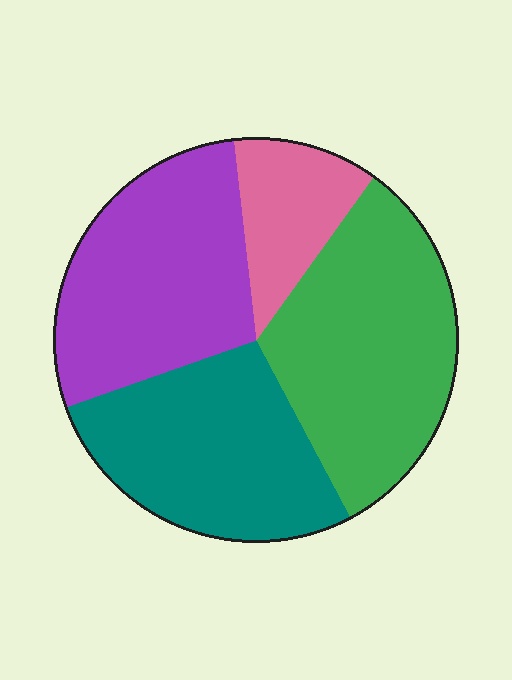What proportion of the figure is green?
Green takes up about one third (1/3) of the figure.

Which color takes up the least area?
Pink, at roughly 10%.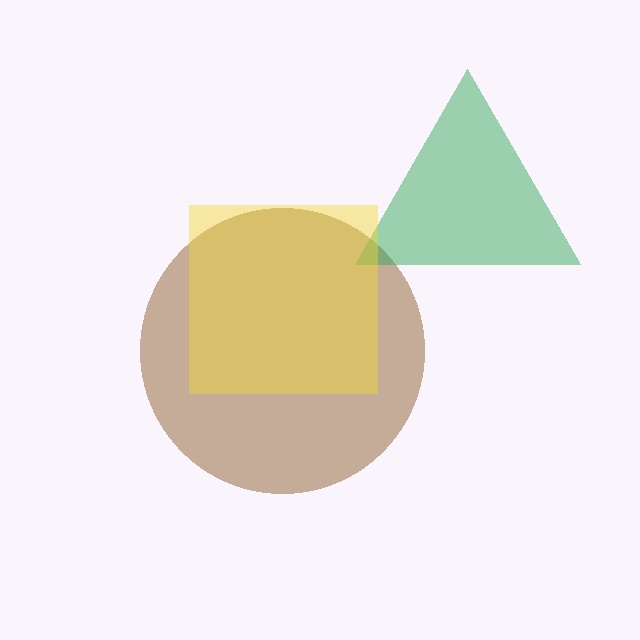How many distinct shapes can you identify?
There are 3 distinct shapes: a brown circle, a green triangle, a yellow square.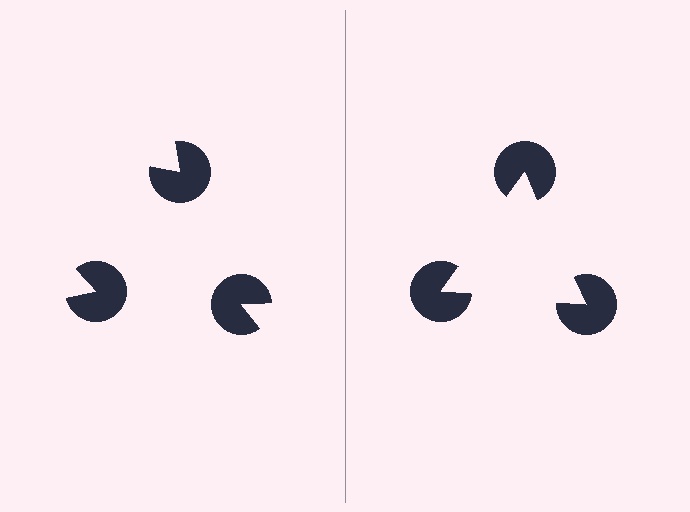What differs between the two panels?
The pac-man discs are positioned identically on both sides; only the wedge orientations differ. On the right they align to a triangle; on the left they are misaligned.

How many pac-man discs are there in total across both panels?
6 — 3 on each side.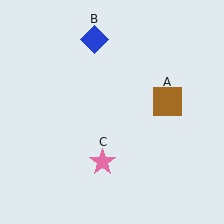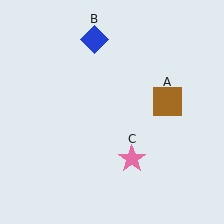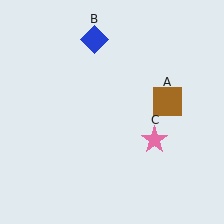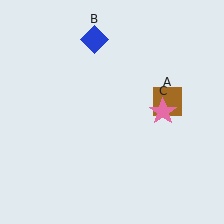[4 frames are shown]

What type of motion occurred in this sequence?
The pink star (object C) rotated counterclockwise around the center of the scene.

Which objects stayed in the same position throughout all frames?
Brown square (object A) and blue diamond (object B) remained stationary.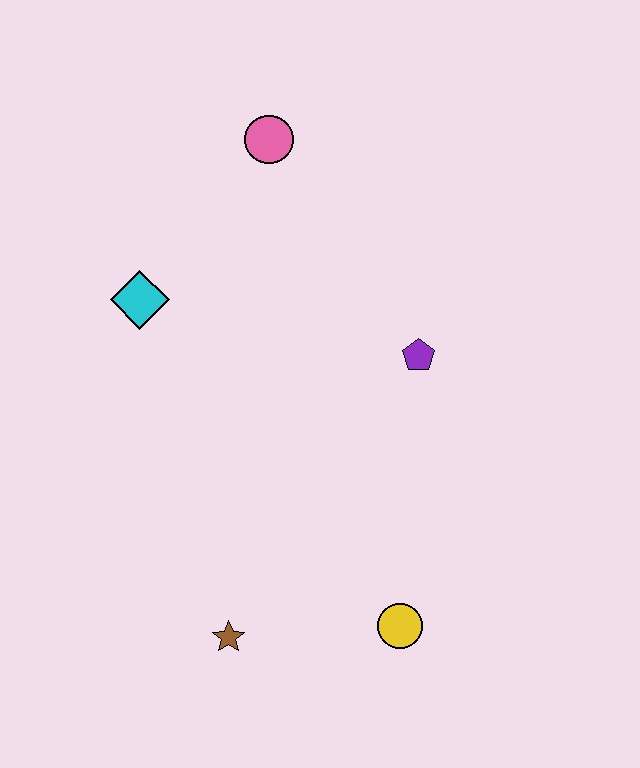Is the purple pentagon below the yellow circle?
No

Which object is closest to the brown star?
The yellow circle is closest to the brown star.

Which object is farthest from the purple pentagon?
The brown star is farthest from the purple pentagon.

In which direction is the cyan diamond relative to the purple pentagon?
The cyan diamond is to the left of the purple pentagon.